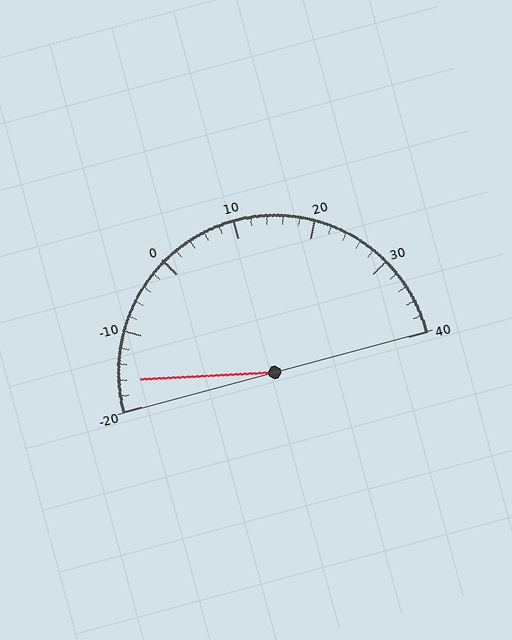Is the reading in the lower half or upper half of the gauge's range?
The reading is in the lower half of the range (-20 to 40).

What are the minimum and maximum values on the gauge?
The gauge ranges from -20 to 40.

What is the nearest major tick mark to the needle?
The nearest major tick mark is -20.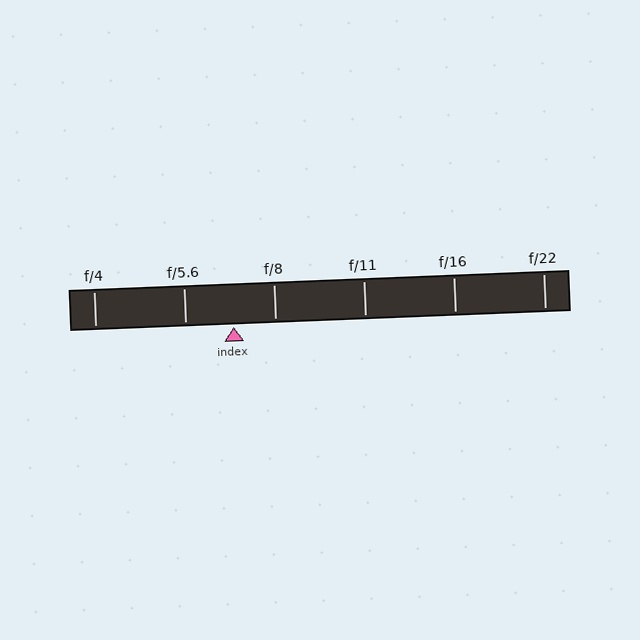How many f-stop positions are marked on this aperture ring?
There are 6 f-stop positions marked.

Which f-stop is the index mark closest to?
The index mark is closest to f/8.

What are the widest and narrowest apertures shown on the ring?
The widest aperture shown is f/4 and the narrowest is f/22.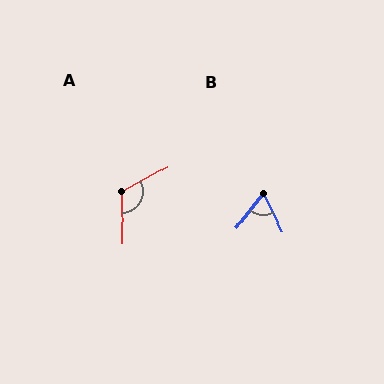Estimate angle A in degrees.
Approximately 117 degrees.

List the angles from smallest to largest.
B (64°), A (117°).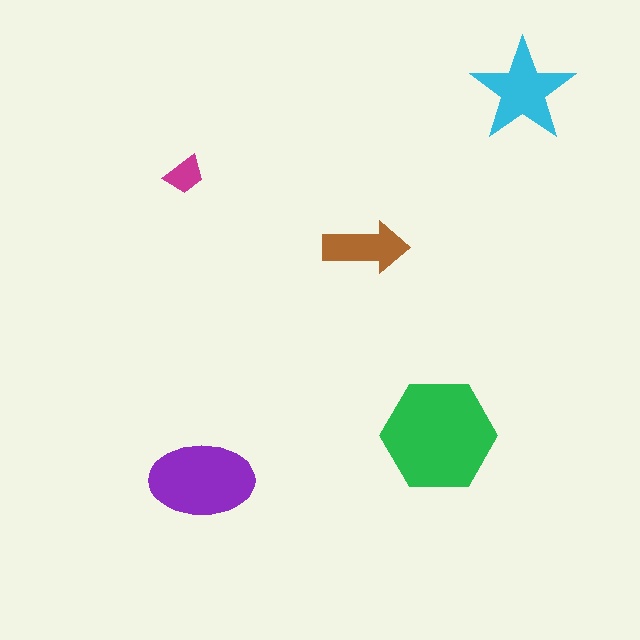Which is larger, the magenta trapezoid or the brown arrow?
The brown arrow.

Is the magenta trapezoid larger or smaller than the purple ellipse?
Smaller.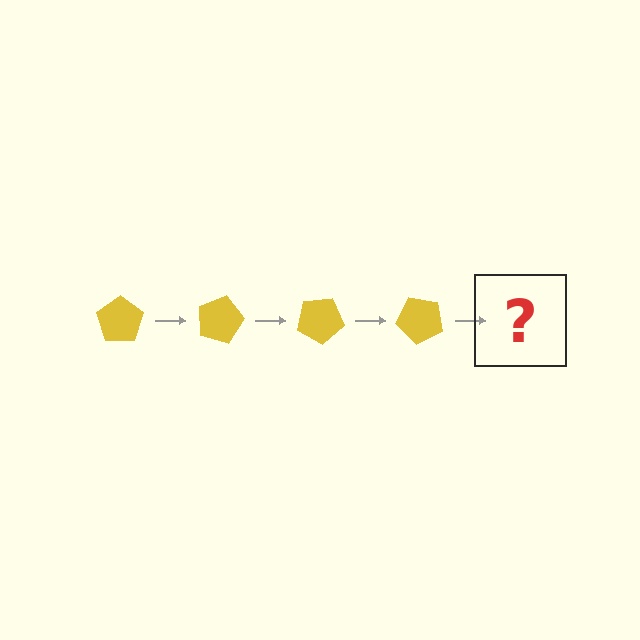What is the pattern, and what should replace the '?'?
The pattern is that the pentagon rotates 15 degrees each step. The '?' should be a yellow pentagon rotated 60 degrees.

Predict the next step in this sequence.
The next step is a yellow pentagon rotated 60 degrees.